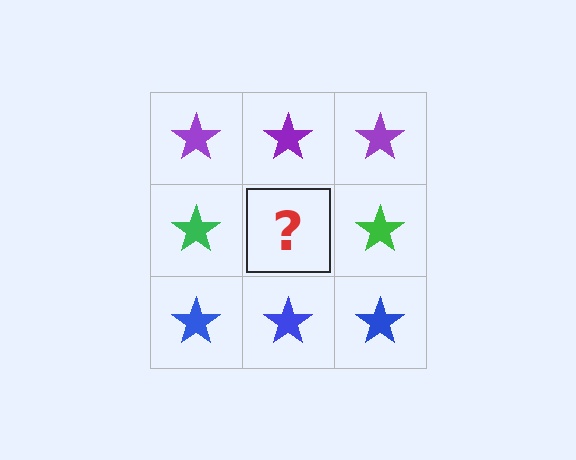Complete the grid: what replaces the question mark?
The question mark should be replaced with a green star.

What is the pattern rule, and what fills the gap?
The rule is that each row has a consistent color. The gap should be filled with a green star.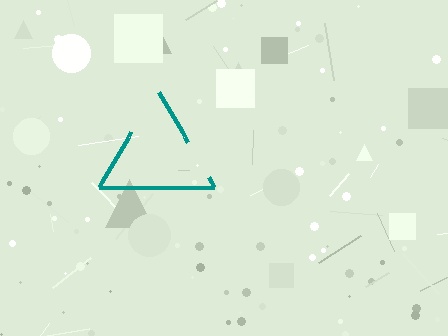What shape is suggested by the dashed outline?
The dashed outline suggests a triangle.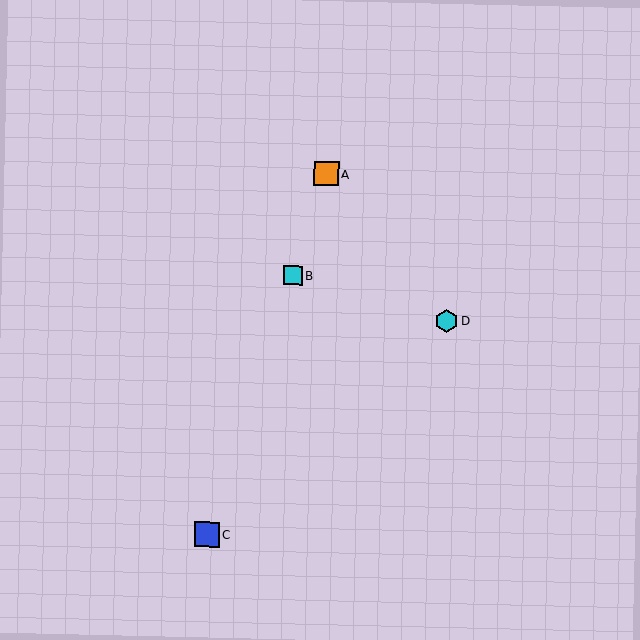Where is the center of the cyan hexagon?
The center of the cyan hexagon is at (447, 321).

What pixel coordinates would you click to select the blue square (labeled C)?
Click at (207, 534) to select the blue square C.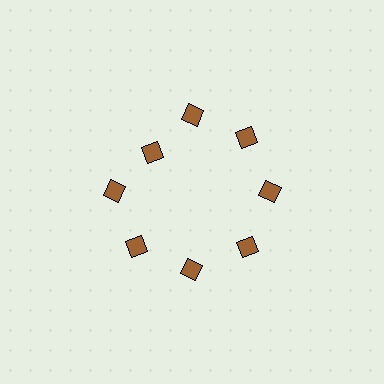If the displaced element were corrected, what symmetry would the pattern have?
It would have 8-fold rotational symmetry — the pattern would map onto itself every 45 degrees.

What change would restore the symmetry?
The symmetry would be restored by moving it outward, back onto the ring so that all 8 diamonds sit at equal angles and equal distance from the center.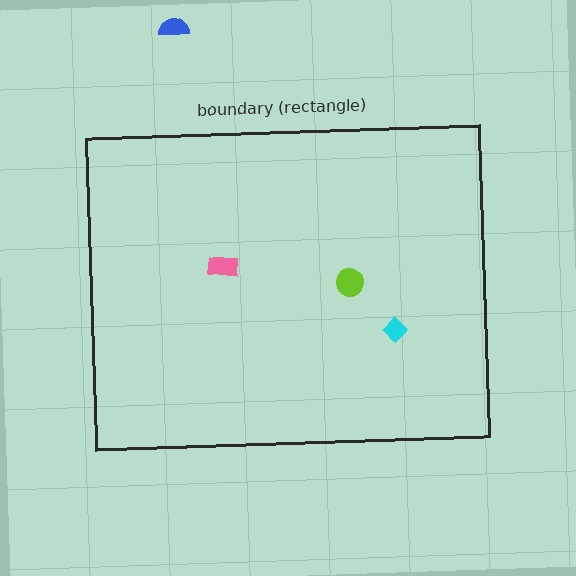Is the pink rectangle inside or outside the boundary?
Inside.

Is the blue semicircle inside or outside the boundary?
Outside.